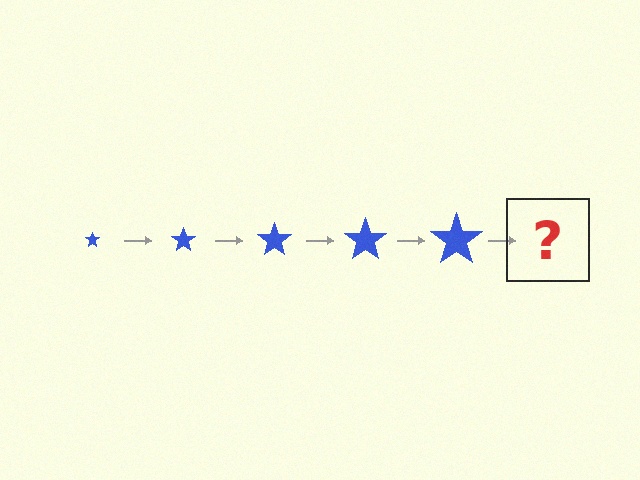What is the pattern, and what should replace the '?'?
The pattern is that the star gets progressively larger each step. The '?' should be a blue star, larger than the previous one.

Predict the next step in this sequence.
The next step is a blue star, larger than the previous one.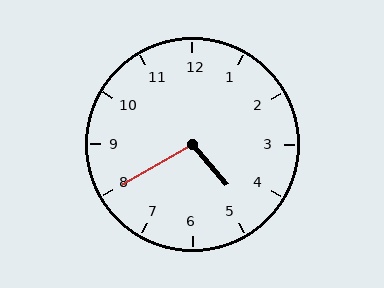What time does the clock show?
4:40.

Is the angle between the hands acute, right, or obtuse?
It is obtuse.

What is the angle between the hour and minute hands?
Approximately 100 degrees.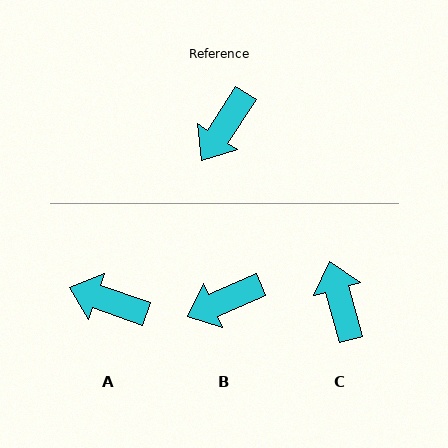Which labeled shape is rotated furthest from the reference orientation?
C, about 131 degrees away.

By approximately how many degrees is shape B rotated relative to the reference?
Approximately 33 degrees clockwise.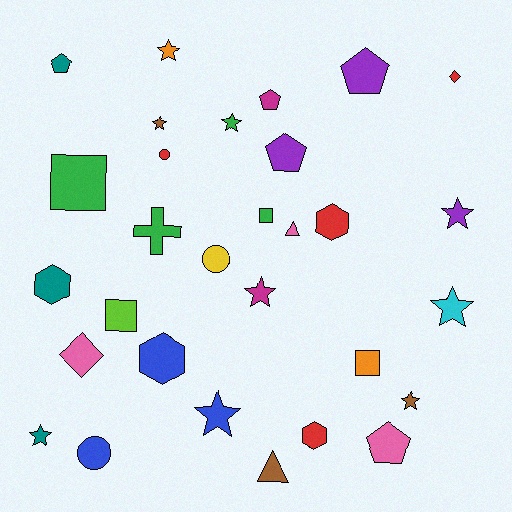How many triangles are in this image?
There are 2 triangles.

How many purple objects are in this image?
There are 3 purple objects.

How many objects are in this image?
There are 30 objects.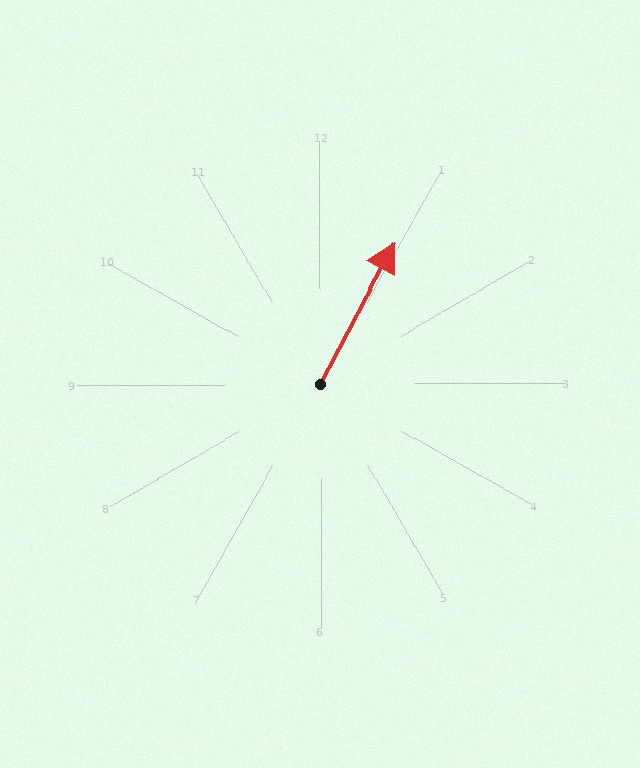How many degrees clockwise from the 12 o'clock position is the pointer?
Approximately 28 degrees.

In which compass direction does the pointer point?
Northeast.